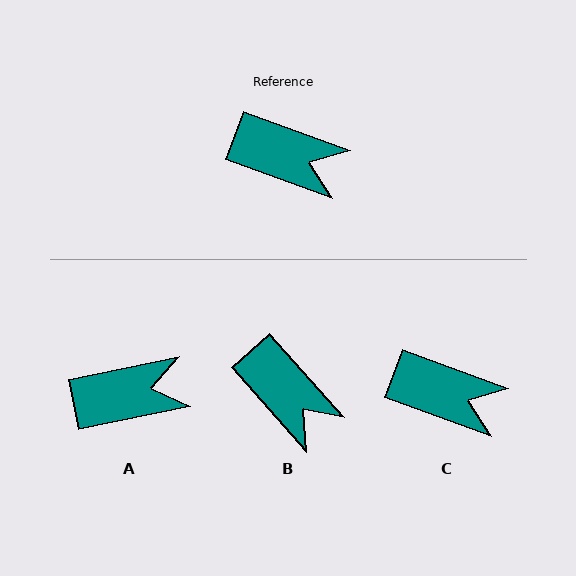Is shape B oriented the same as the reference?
No, it is off by about 28 degrees.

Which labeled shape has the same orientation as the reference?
C.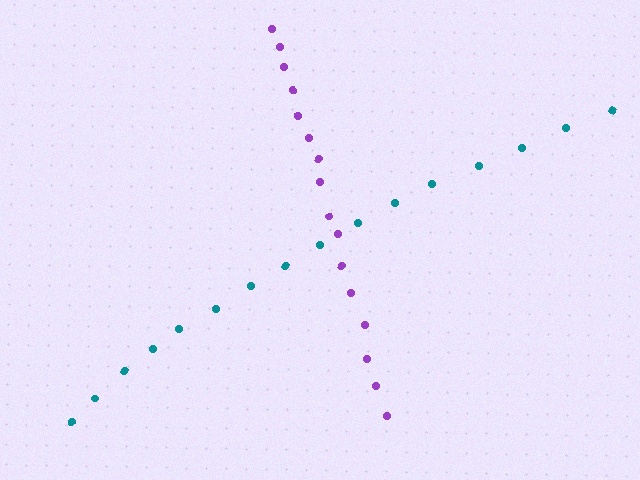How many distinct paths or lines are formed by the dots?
There are 2 distinct paths.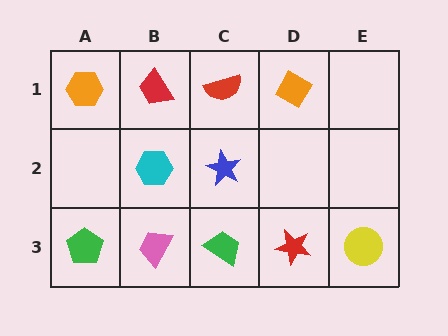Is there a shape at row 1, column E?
No, that cell is empty.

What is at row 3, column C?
A green trapezoid.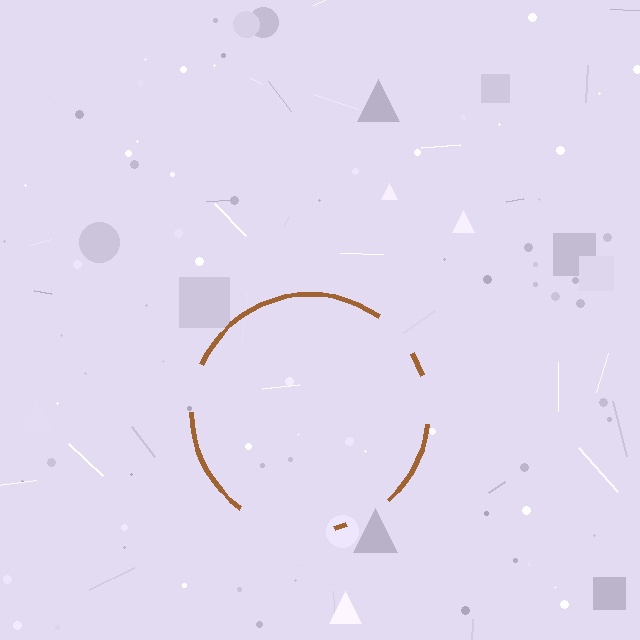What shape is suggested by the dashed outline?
The dashed outline suggests a circle.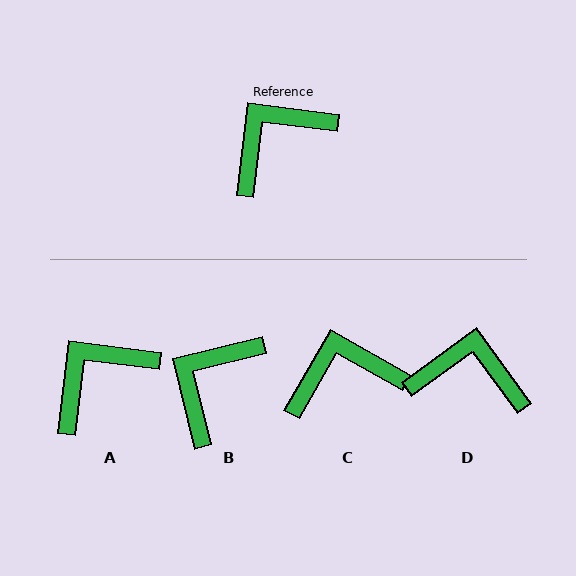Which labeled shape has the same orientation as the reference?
A.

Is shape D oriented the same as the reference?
No, it is off by about 47 degrees.